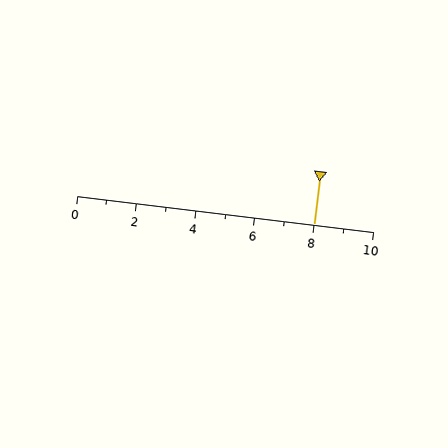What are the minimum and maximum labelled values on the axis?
The axis runs from 0 to 10.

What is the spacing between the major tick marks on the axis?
The major ticks are spaced 2 apart.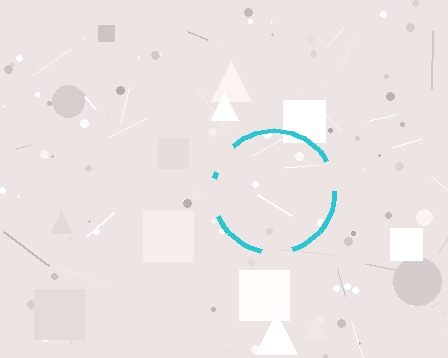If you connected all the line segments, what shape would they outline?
They would outline a circle.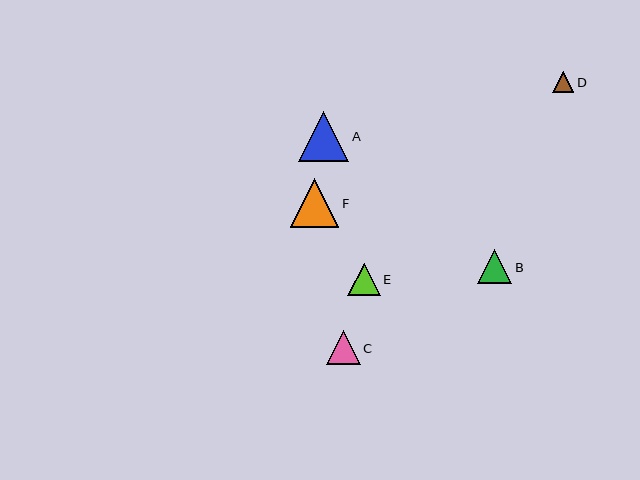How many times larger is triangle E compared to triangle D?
Triangle E is approximately 1.5 times the size of triangle D.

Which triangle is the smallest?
Triangle D is the smallest with a size of approximately 21 pixels.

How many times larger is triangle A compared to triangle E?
Triangle A is approximately 1.6 times the size of triangle E.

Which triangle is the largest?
Triangle A is the largest with a size of approximately 50 pixels.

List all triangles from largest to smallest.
From largest to smallest: A, F, B, C, E, D.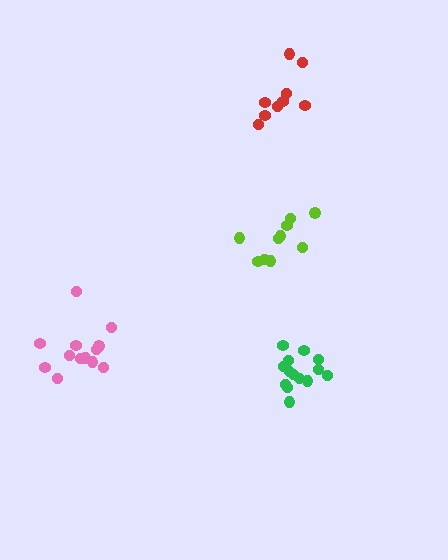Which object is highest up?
The red cluster is topmost.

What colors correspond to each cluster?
The clusters are colored: red, green, pink, lime.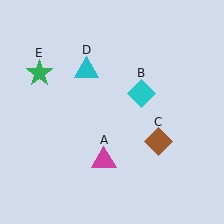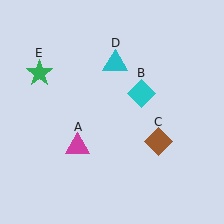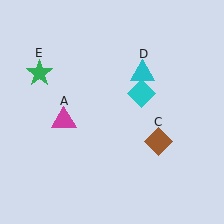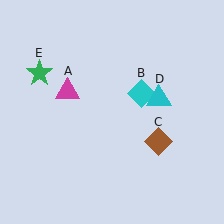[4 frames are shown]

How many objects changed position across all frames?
2 objects changed position: magenta triangle (object A), cyan triangle (object D).